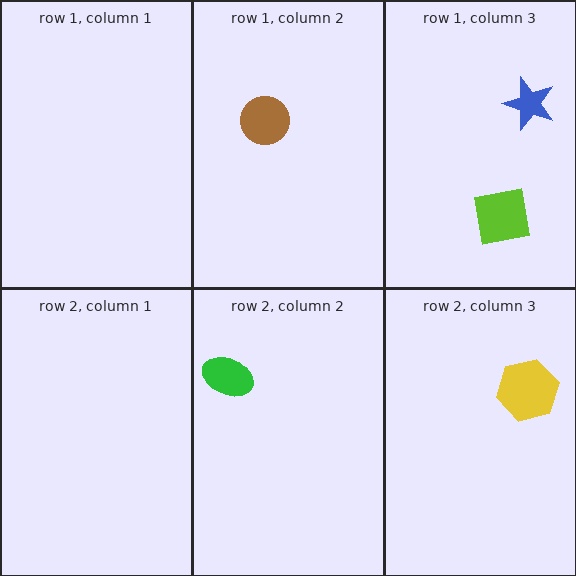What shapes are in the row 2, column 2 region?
The green ellipse.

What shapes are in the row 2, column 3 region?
The yellow hexagon.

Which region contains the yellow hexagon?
The row 2, column 3 region.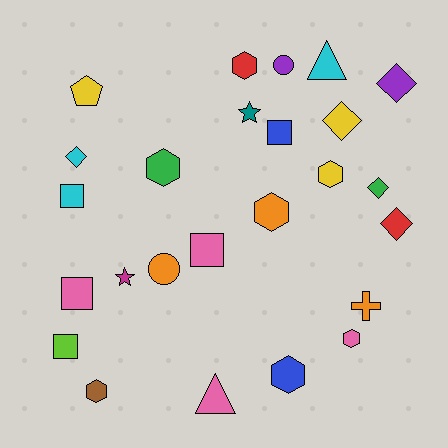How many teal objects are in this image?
There is 1 teal object.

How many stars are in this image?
There are 2 stars.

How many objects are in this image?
There are 25 objects.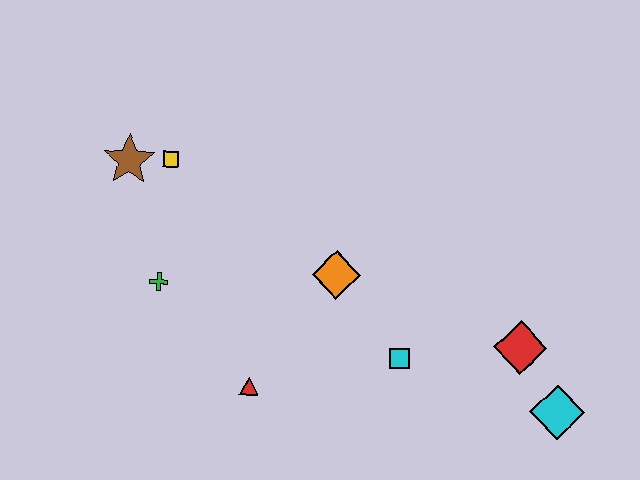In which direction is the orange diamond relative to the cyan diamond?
The orange diamond is to the left of the cyan diamond.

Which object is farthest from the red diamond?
The brown star is farthest from the red diamond.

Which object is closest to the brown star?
The yellow square is closest to the brown star.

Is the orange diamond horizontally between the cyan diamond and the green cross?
Yes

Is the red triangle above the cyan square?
No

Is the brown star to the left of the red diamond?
Yes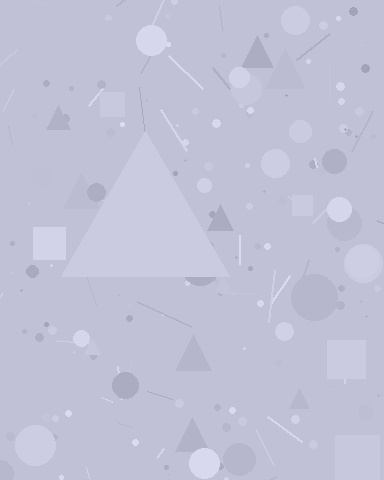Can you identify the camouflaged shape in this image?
The camouflaged shape is a triangle.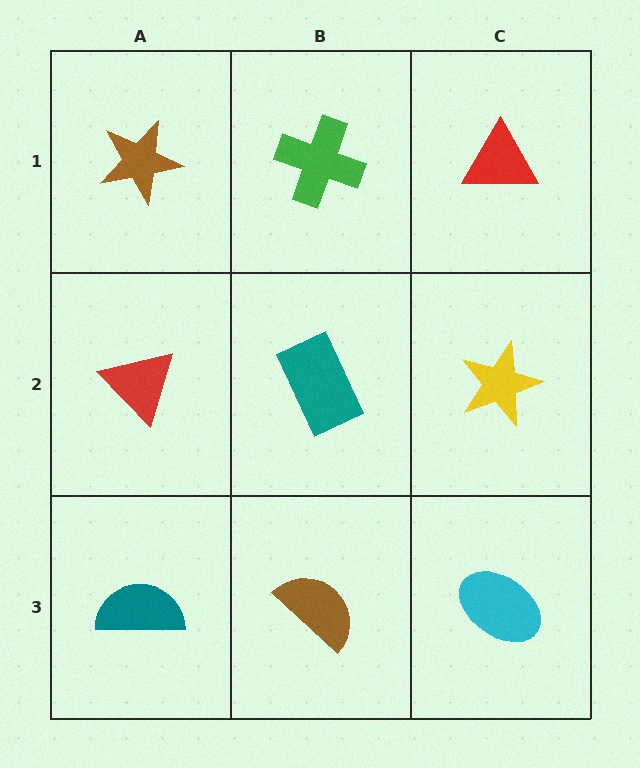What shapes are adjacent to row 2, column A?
A brown star (row 1, column A), a teal semicircle (row 3, column A), a teal rectangle (row 2, column B).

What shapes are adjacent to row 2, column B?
A green cross (row 1, column B), a brown semicircle (row 3, column B), a red triangle (row 2, column A), a yellow star (row 2, column C).